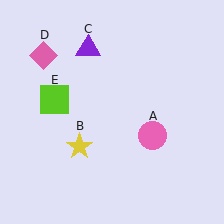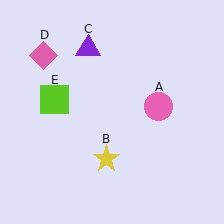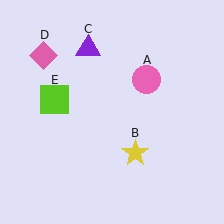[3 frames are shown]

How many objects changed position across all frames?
2 objects changed position: pink circle (object A), yellow star (object B).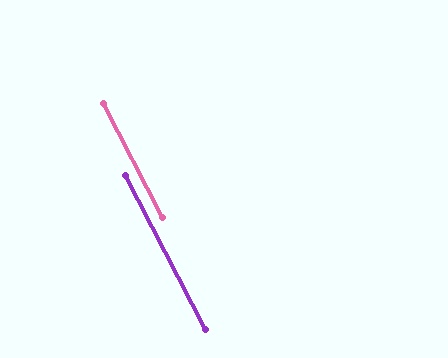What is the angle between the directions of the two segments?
Approximately 0 degrees.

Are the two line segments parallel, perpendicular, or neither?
Parallel — their directions differ by only 0.3°.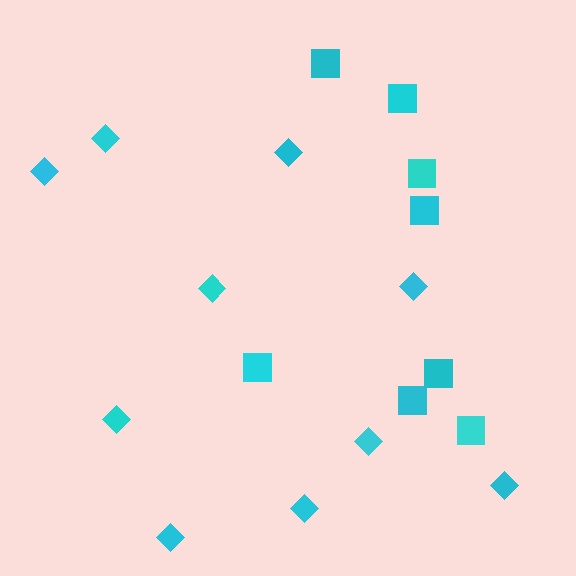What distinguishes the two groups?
There are 2 groups: one group of squares (8) and one group of diamonds (10).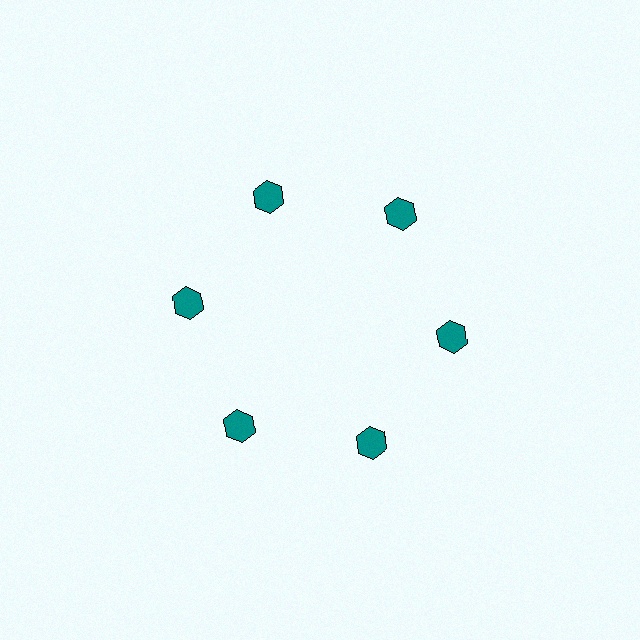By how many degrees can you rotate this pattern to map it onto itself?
The pattern maps onto itself every 60 degrees of rotation.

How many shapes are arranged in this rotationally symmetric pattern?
There are 6 shapes, arranged in 6 groups of 1.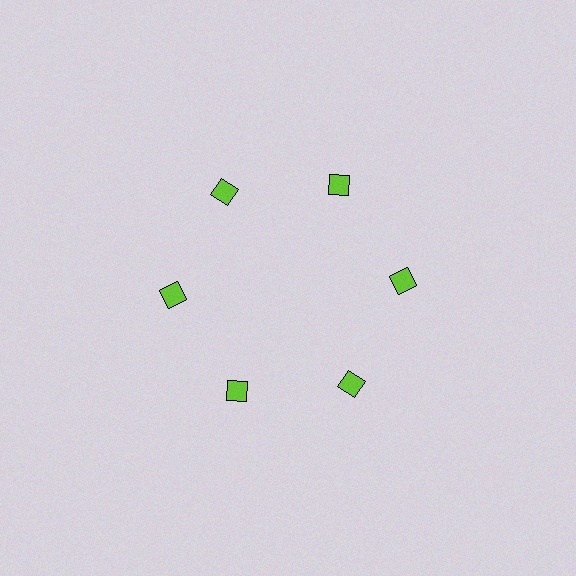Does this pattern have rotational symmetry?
Yes, this pattern has 6-fold rotational symmetry. It looks the same after rotating 60 degrees around the center.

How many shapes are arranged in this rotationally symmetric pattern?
There are 6 shapes, arranged in 6 groups of 1.